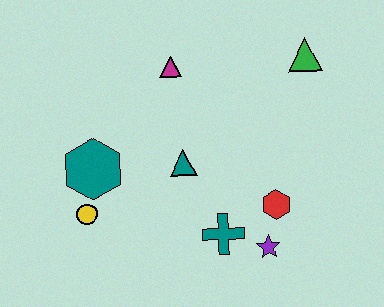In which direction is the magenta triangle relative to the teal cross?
The magenta triangle is above the teal cross.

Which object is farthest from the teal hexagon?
The green triangle is farthest from the teal hexagon.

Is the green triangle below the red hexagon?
No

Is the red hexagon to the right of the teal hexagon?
Yes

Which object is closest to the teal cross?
The purple star is closest to the teal cross.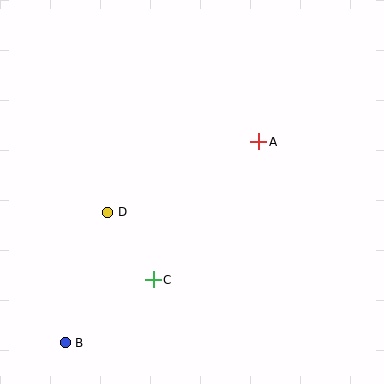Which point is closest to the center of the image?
Point A at (259, 142) is closest to the center.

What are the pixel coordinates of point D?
Point D is at (108, 212).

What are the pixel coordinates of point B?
Point B is at (65, 343).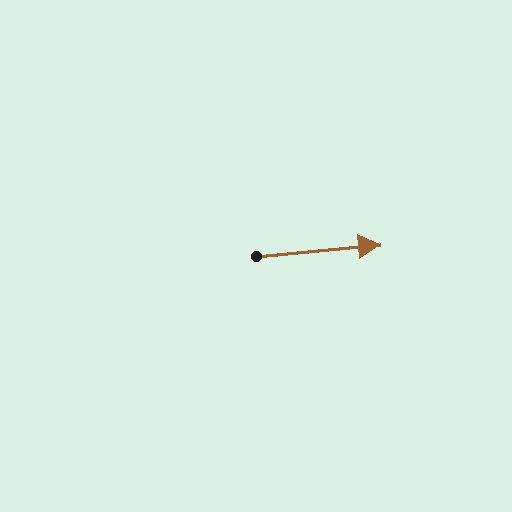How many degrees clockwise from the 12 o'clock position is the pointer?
Approximately 85 degrees.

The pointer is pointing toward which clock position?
Roughly 3 o'clock.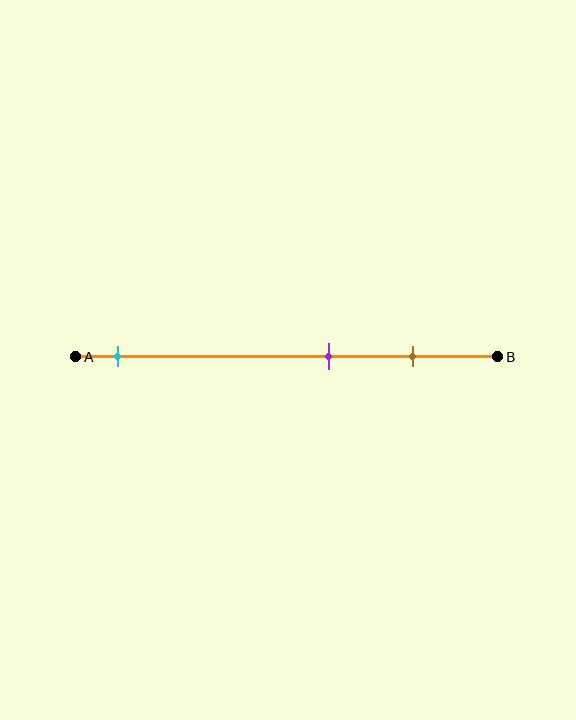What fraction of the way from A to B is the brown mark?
The brown mark is approximately 80% (0.8) of the way from A to B.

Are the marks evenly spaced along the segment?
No, the marks are not evenly spaced.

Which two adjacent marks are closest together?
The purple and brown marks are the closest adjacent pair.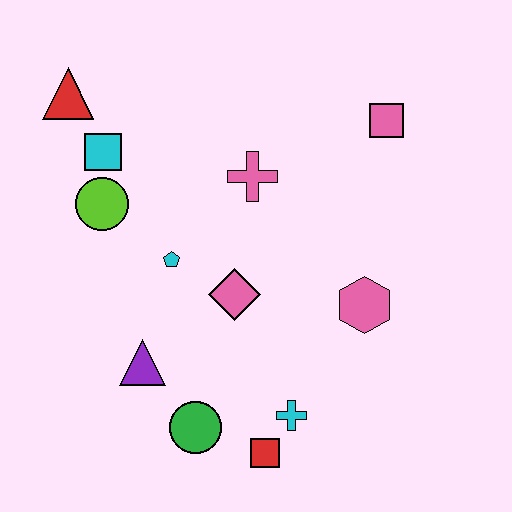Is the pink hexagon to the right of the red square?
Yes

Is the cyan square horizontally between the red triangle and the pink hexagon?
Yes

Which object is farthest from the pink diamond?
The red triangle is farthest from the pink diamond.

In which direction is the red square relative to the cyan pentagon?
The red square is below the cyan pentagon.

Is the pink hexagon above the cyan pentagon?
No